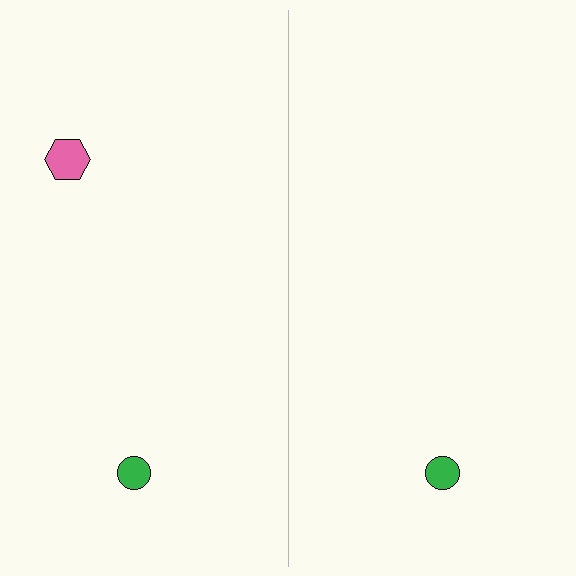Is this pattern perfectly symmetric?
No, the pattern is not perfectly symmetric. A pink hexagon is missing from the right side.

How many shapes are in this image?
There are 3 shapes in this image.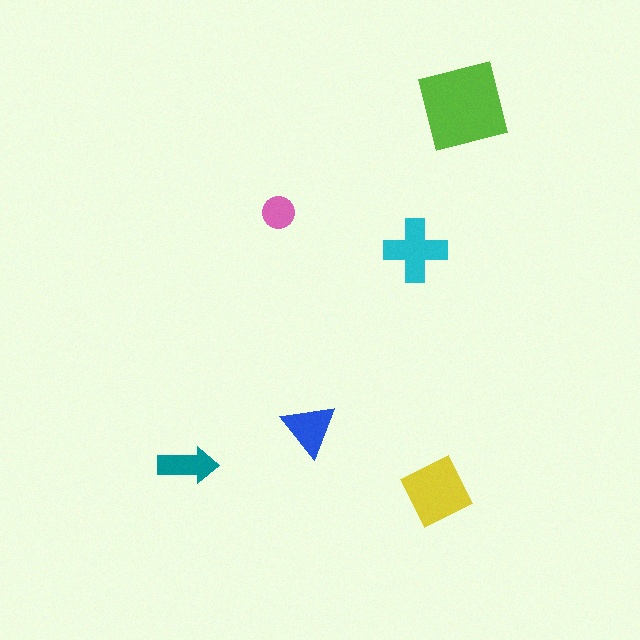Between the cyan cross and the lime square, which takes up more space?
The lime square.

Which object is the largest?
The lime square.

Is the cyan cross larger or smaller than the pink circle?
Larger.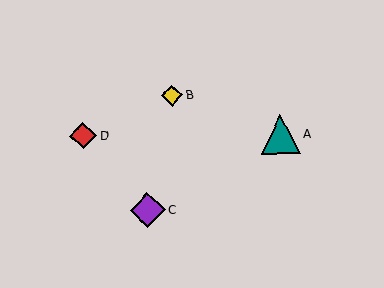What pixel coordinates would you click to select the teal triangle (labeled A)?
Click at (281, 135) to select the teal triangle A.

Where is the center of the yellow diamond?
The center of the yellow diamond is at (172, 95).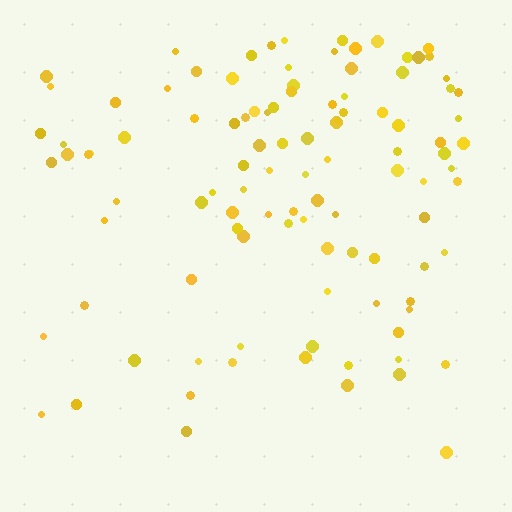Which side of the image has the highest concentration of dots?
The top.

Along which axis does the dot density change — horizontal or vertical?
Vertical.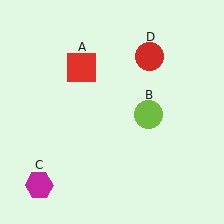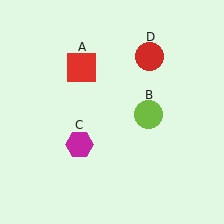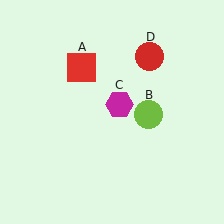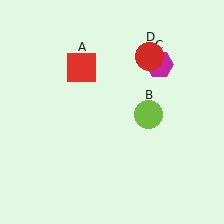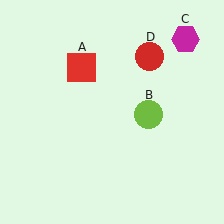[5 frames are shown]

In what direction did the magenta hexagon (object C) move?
The magenta hexagon (object C) moved up and to the right.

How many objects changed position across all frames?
1 object changed position: magenta hexagon (object C).